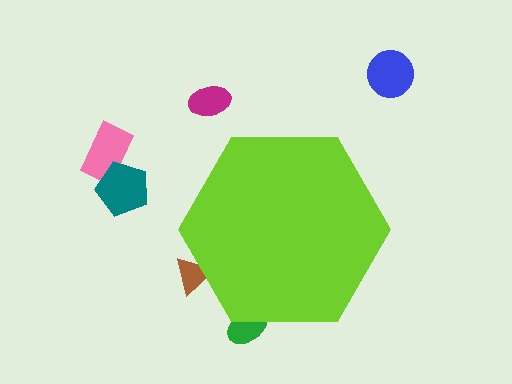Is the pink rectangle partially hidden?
No, the pink rectangle is fully visible.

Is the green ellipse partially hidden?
Yes, the green ellipse is partially hidden behind the lime hexagon.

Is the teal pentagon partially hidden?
No, the teal pentagon is fully visible.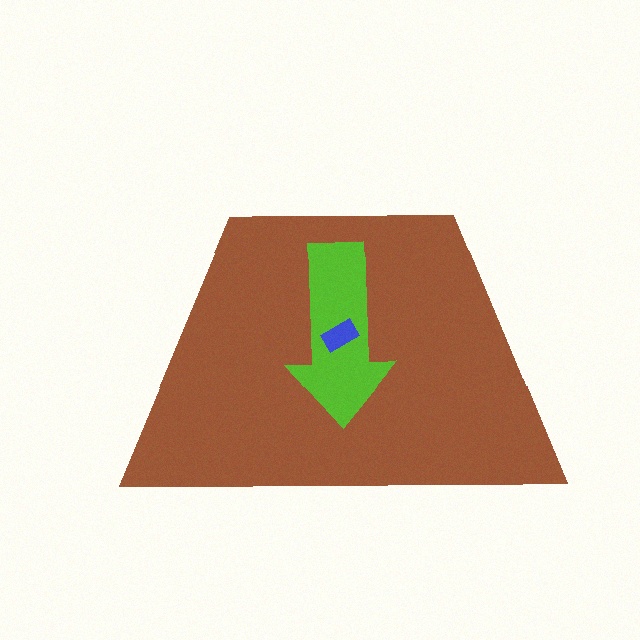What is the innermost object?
The blue rectangle.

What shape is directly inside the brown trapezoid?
The lime arrow.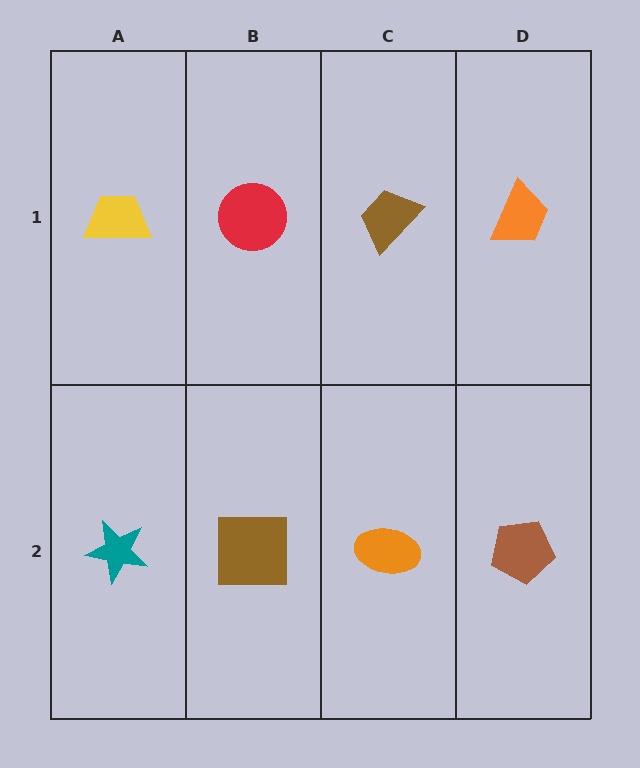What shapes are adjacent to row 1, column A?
A teal star (row 2, column A), a red circle (row 1, column B).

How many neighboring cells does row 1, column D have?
2.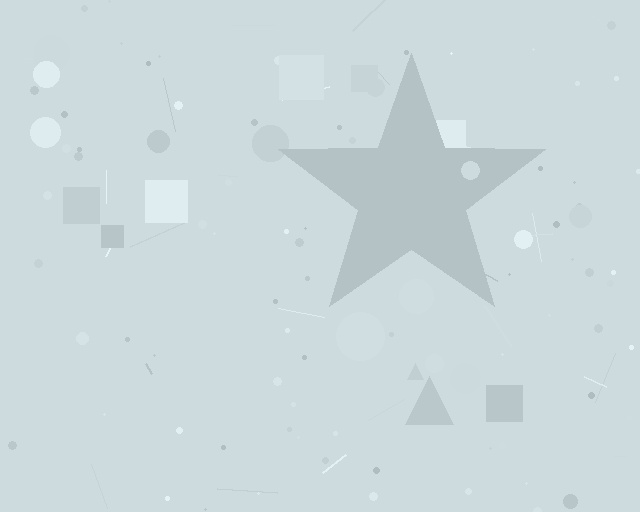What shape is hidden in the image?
A star is hidden in the image.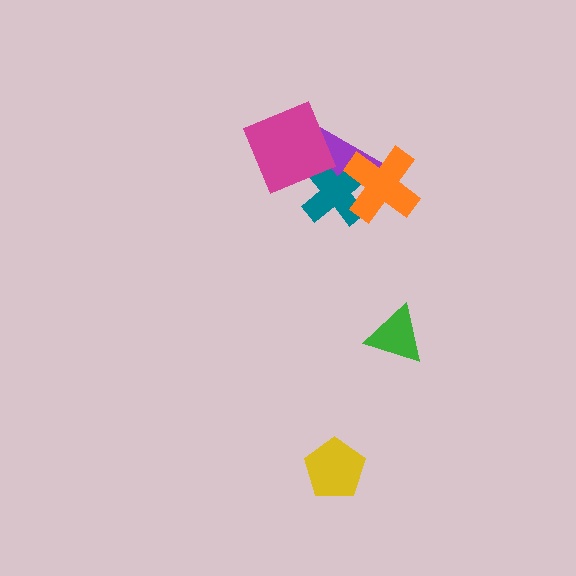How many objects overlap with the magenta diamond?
2 objects overlap with the magenta diamond.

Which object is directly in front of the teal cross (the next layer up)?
The orange cross is directly in front of the teal cross.